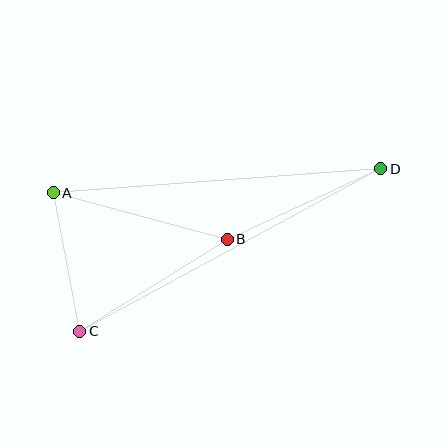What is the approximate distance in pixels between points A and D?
The distance between A and D is approximately 328 pixels.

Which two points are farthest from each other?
Points C and D are farthest from each other.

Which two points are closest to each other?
Points A and C are closest to each other.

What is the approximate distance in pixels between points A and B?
The distance between A and B is approximately 180 pixels.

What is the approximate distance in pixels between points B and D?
The distance between B and D is approximately 169 pixels.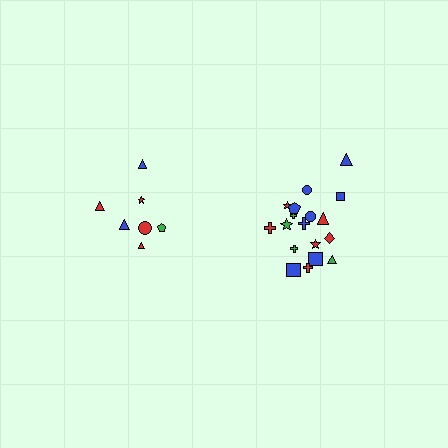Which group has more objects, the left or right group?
The right group.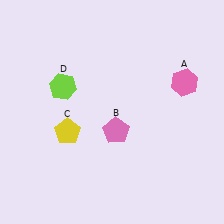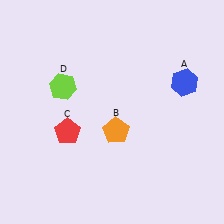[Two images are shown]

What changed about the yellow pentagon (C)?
In Image 1, C is yellow. In Image 2, it changed to red.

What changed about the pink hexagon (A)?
In Image 1, A is pink. In Image 2, it changed to blue.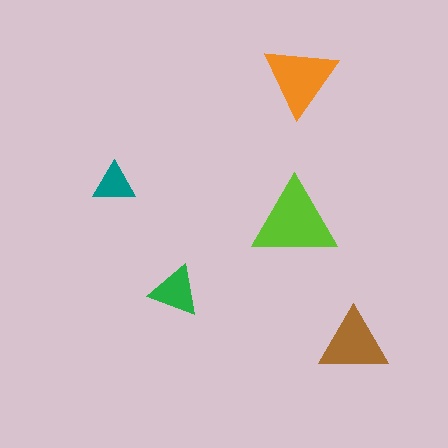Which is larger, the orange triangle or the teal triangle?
The orange one.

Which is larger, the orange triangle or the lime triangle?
The lime one.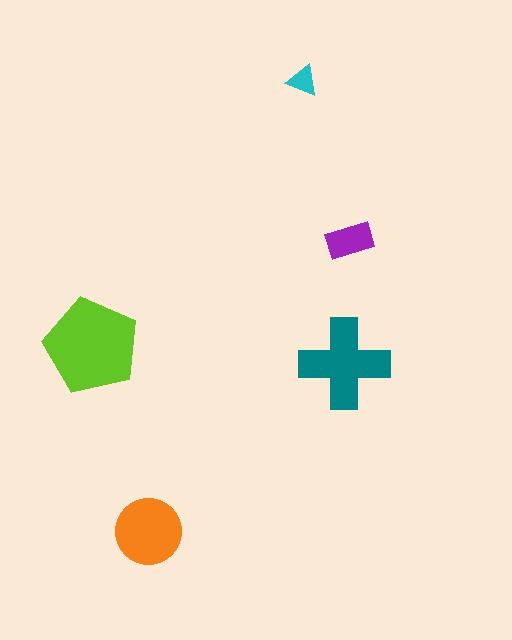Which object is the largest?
The lime pentagon.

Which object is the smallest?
The cyan triangle.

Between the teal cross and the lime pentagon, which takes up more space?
The lime pentagon.